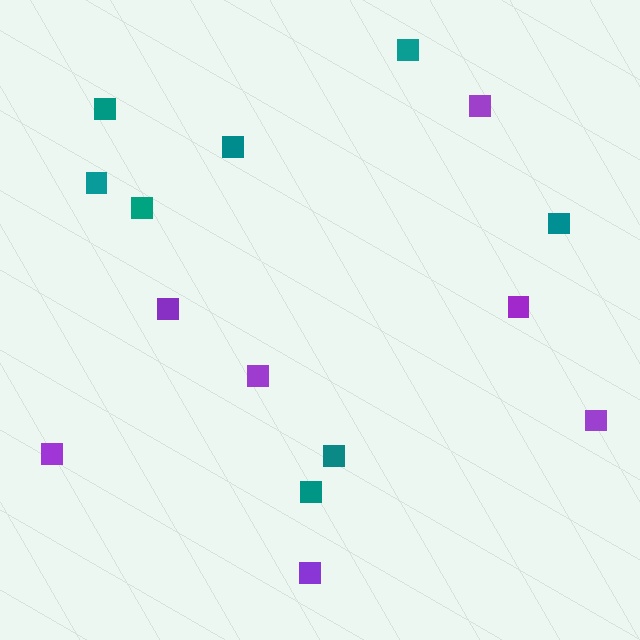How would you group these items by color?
There are 2 groups: one group of purple squares (7) and one group of teal squares (8).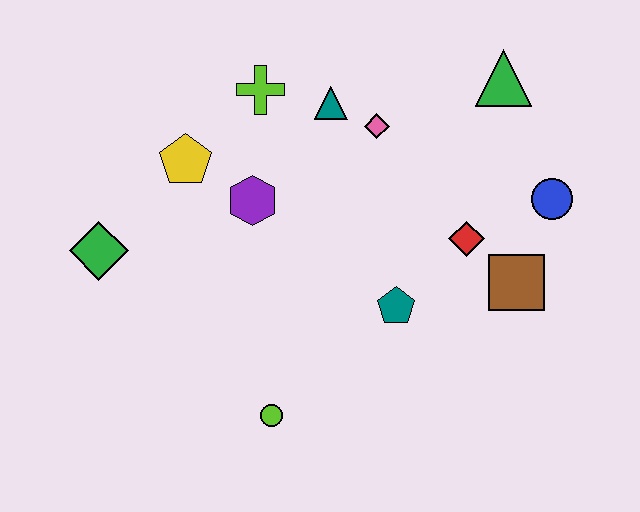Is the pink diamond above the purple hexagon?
Yes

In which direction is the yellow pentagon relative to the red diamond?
The yellow pentagon is to the left of the red diamond.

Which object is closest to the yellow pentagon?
The purple hexagon is closest to the yellow pentagon.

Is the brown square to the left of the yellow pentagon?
No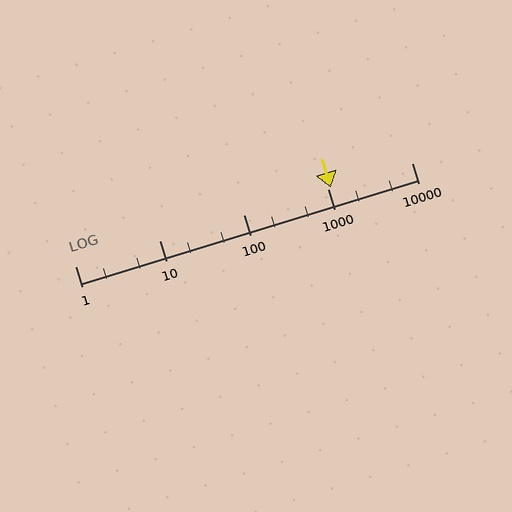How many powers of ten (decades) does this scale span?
The scale spans 4 decades, from 1 to 10000.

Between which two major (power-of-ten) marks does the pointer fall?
The pointer is between 1000 and 10000.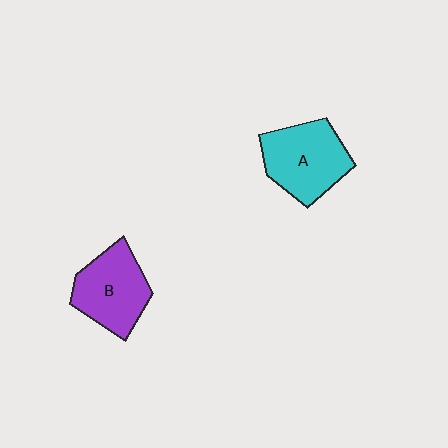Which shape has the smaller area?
Shape B (purple).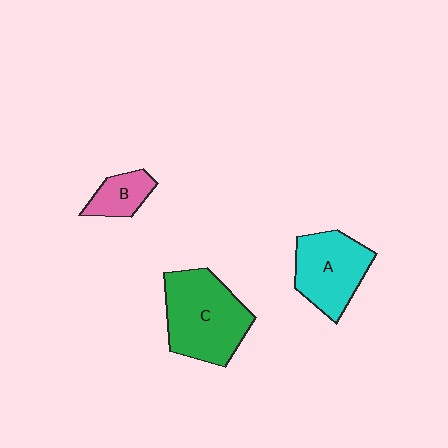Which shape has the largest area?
Shape C (green).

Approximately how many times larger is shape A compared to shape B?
Approximately 2.1 times.